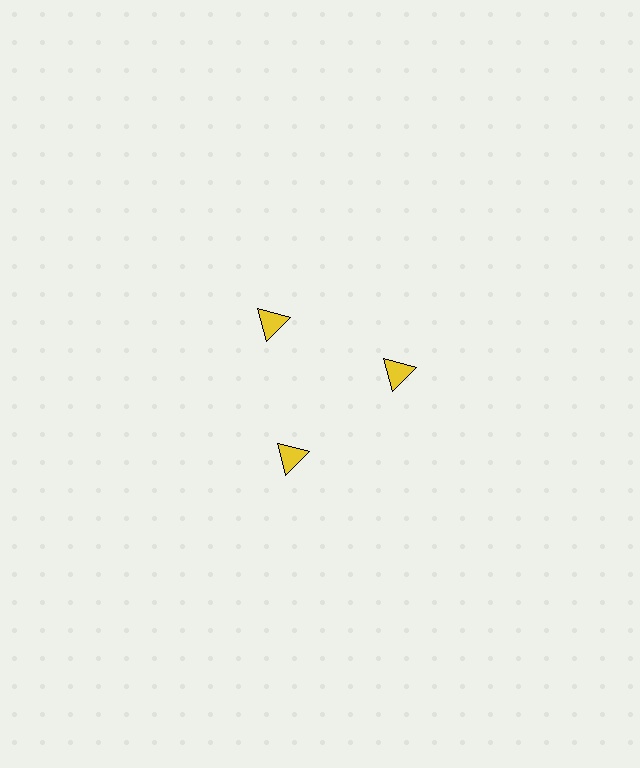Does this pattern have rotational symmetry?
Yes, this pattern has 3-fold rotational symmetry. It looks the same after rotating 120 degrees around the center.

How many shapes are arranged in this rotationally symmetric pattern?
There are 3 shapes, arranged in 3 groups of 1.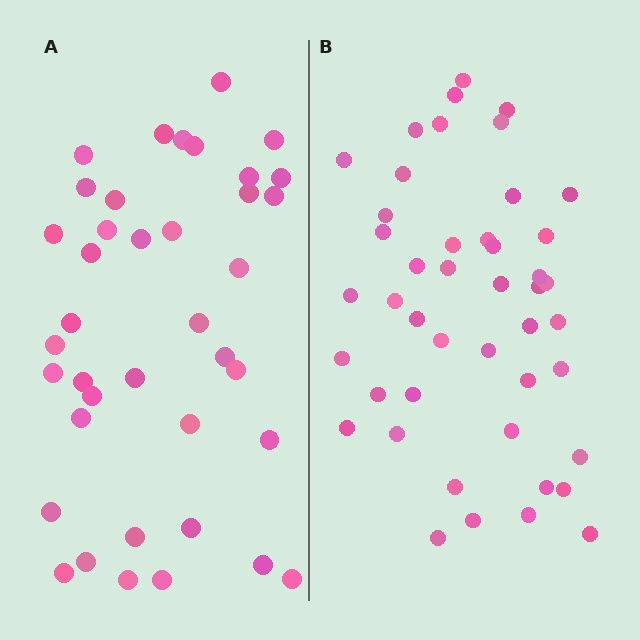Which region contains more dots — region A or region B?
Region B (the right region) has more dots.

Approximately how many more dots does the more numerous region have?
Region B has about 6 more dots than region A.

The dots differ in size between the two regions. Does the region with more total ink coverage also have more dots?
No. Region A has more total ink coverage because its dots are larger, but region B actually contains more individual dots. Total area can be misleading — the number of items is what matters here.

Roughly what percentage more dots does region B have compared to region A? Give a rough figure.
About 15% more.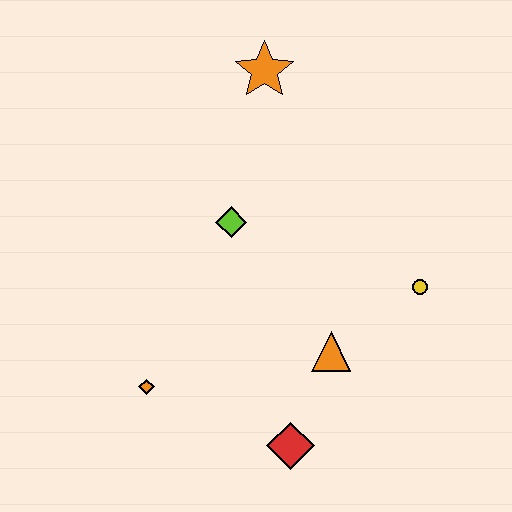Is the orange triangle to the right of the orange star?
Yes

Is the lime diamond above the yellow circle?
Yes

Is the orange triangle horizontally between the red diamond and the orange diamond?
No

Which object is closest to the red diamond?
The orange triangle is closest to the red diamond.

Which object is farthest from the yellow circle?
The orange diamond is farthest from the yellow circle.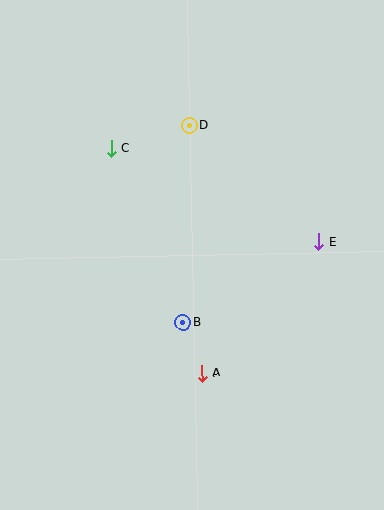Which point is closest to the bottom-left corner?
Point A is closest to the bottom-left corner.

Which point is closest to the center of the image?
Point B at (183, 322) is closest to the center.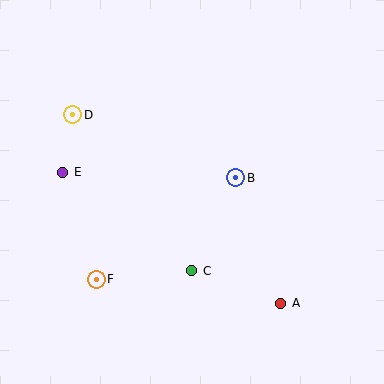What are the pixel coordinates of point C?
Point C is at (192, 271).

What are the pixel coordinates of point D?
Point D is at (73, 115).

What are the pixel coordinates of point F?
Point F is at (96, 279).